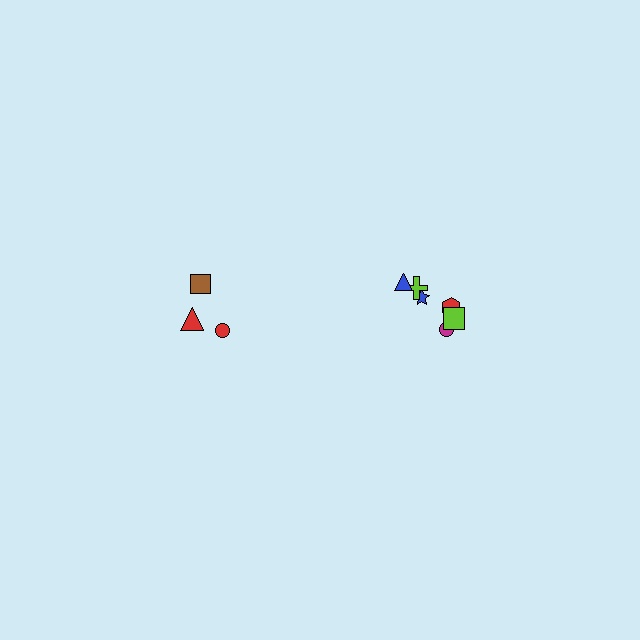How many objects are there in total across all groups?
There are 9 objects.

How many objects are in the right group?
There are 6 objects.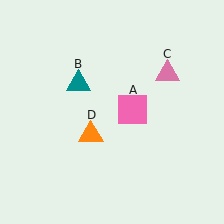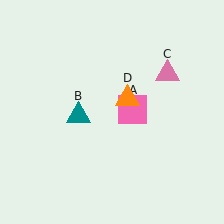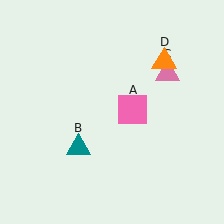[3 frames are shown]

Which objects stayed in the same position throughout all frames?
Pink square (object A) and pink triangle (object C) remained stationary.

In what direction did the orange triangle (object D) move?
The orange triangle (object D) moved up and to the right.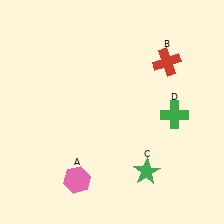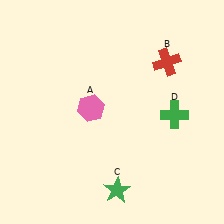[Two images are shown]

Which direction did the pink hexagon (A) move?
The pink hexagon (A) moved up.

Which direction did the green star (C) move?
The green star (C) moved left.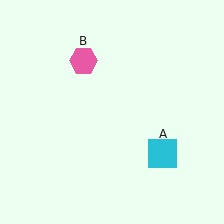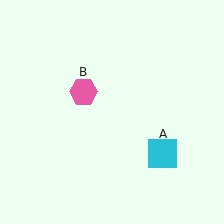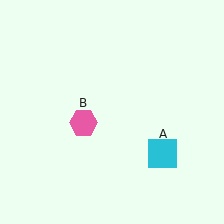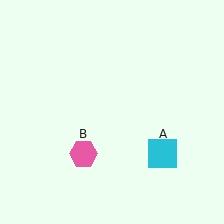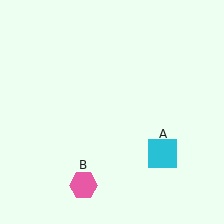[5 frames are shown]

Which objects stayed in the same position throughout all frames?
Cyan square (object A) remained stationary.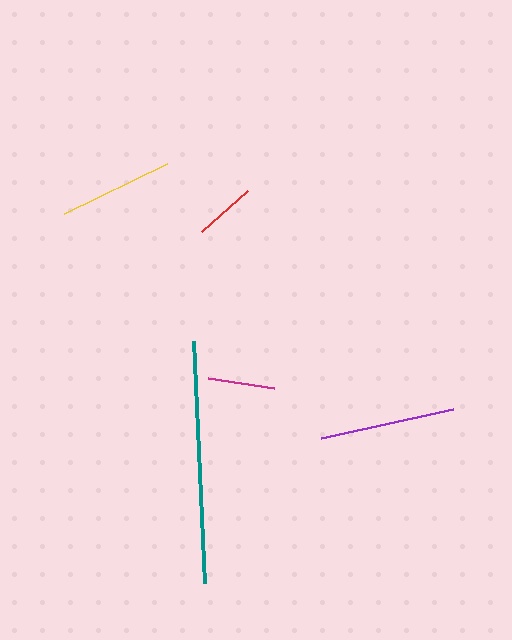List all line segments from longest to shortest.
From longest to shortest: teal, purple, yellow, magenta, red.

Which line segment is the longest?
The teal line is the longest at approximately 242 pixels.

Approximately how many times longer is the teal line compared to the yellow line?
The teal line is approximately 2.1 times the length of the yellow line.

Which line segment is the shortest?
The red line is the shortest at approximately 62 pixels.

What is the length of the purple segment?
The purple segment is approximately 136 pixels long.